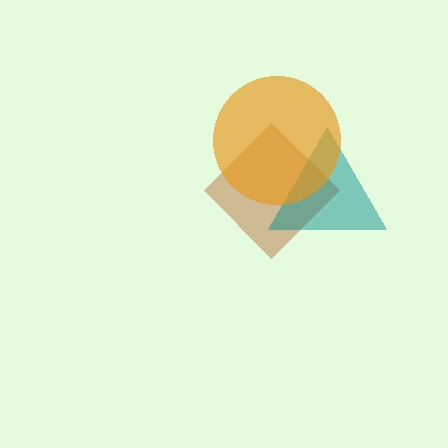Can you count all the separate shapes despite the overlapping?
Yes, there are 3 separate shapes.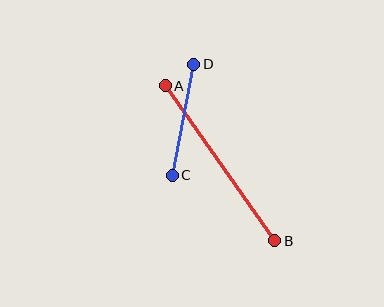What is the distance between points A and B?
The distance is approximately 190 pixels.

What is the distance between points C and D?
The distance is approximately 113 pixels.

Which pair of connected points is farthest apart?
Points A and B are farthest apart.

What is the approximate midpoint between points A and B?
The midpoint is at approximately (220, 163) pixels.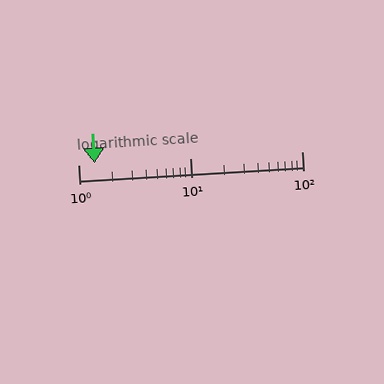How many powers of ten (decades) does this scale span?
The scale spans 2 decades, from 1 to 100.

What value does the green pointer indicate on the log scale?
The pointer indicates approximately 1.4.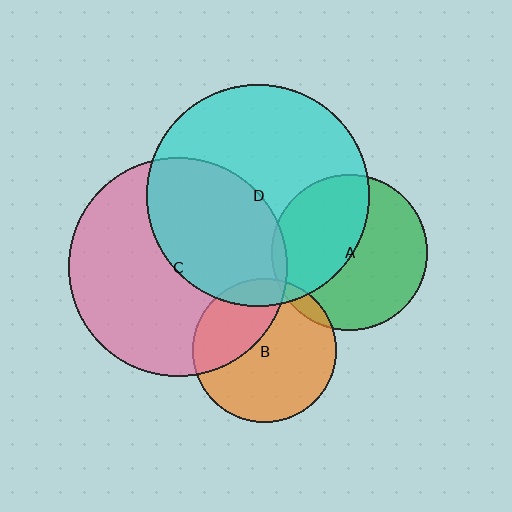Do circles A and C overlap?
Yes.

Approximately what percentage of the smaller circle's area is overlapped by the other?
Approximately 5%.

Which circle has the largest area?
Circle D (cyan).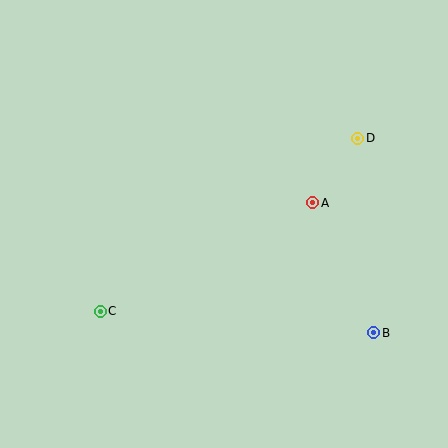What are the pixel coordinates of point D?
Point D is at (358, 138).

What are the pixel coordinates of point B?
Point B is at (374, 333).